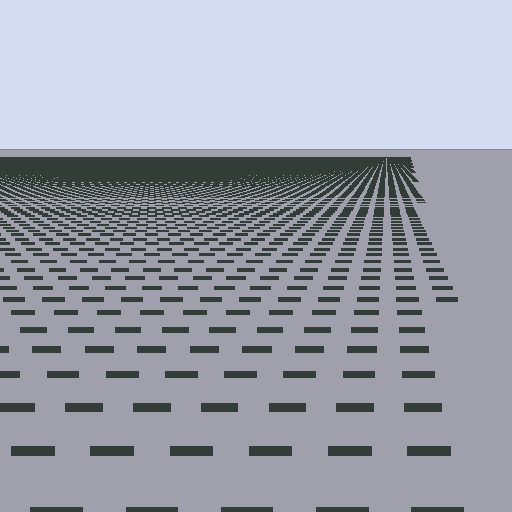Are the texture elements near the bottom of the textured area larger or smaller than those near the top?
Larger. Near the bottom, elements are closer to the viewer and appear at a bigger on-screen size.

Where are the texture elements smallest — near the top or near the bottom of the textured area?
Near the top.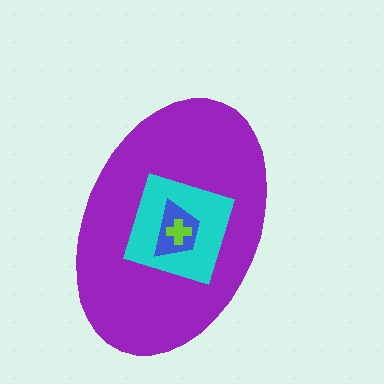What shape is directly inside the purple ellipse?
The cyan diamond.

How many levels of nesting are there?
4.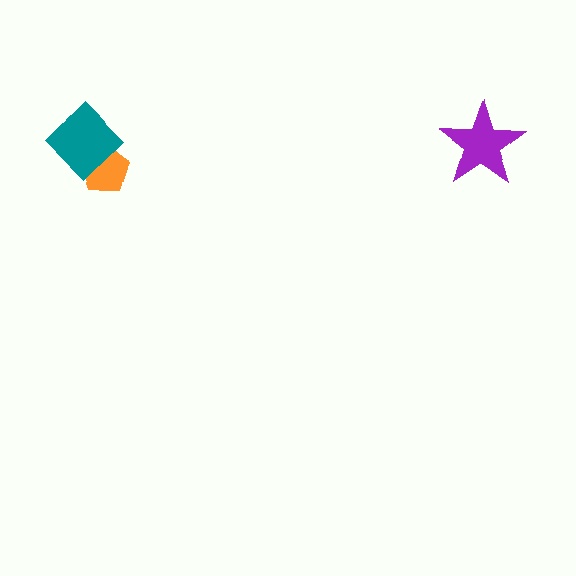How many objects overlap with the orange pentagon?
1 object overlaps with the orange pentagon.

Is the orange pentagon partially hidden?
Yes, it is partially covered by another shape.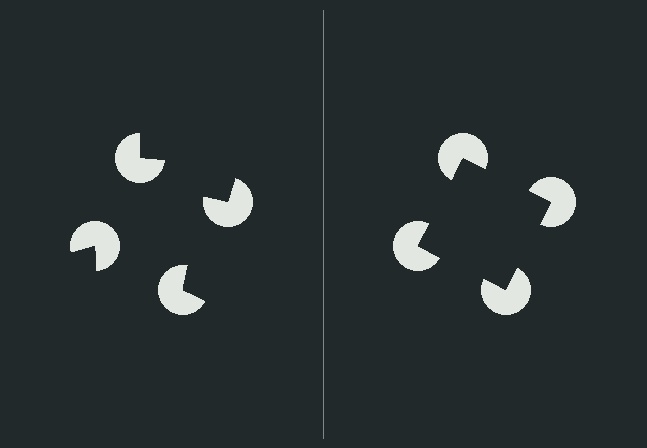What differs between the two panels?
The pac-man discs are positioned identically on both sides; only the wedge orientations differ. On the right they align to a square; on the left they are misaligned.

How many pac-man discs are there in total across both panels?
8 — 4 on each side.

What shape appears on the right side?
An illusory square.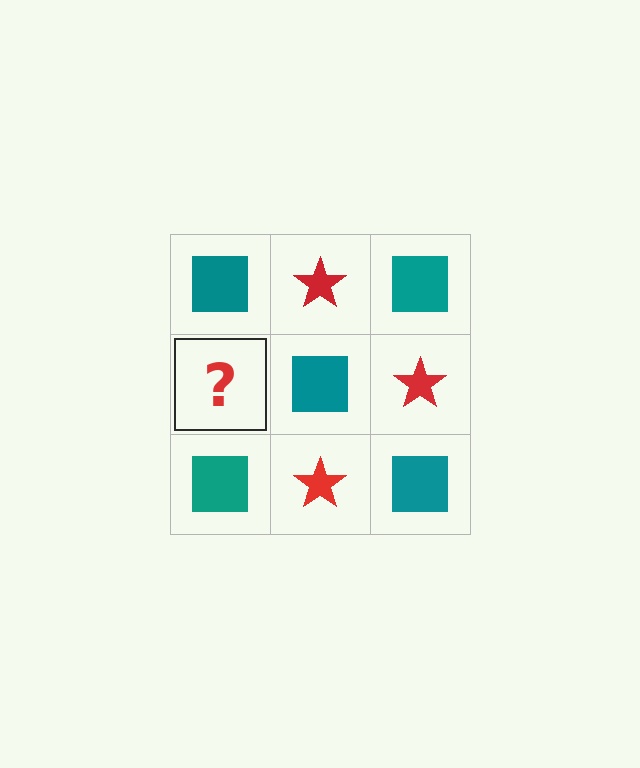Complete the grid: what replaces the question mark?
The question mark should be replaced with a red star.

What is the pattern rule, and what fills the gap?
The rule is that it alternates teal square and red star in a checkerboard pattern. The gap should be filled with a red star.